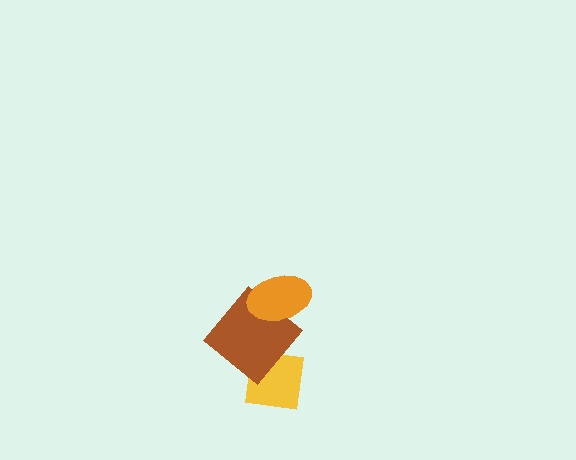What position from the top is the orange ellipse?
The orange ellipse is 1st from the top.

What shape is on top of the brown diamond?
The orange ellipse is on top of the brown diamond.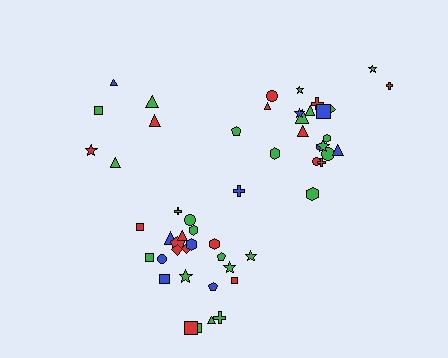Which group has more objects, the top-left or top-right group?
The top-right group.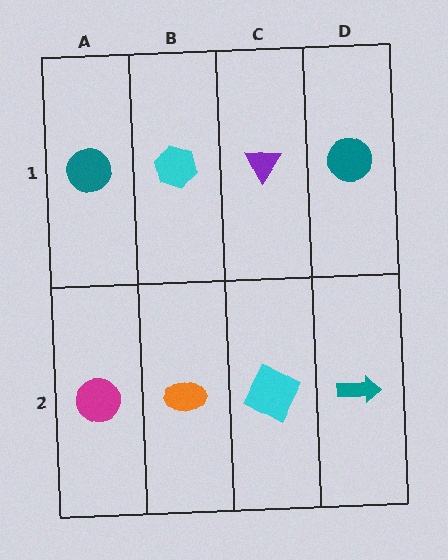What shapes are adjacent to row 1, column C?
A cyan square (row 2, column C), a cyan hexagon (row 1, column B), a teal circle (row 1, column D).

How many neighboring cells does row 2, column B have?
3.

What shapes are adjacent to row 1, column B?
An orange ellipse (row 2, column B), a teal circle (row 1, column A), a purple triangle (row 1, column C).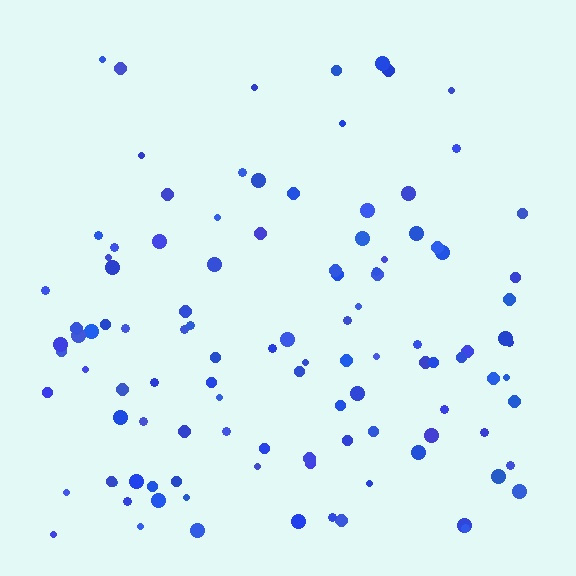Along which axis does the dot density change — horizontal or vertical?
Vertical.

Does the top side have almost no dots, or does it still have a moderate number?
Still a moderate number, just noticeably fewer than the bottom.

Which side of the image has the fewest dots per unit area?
The top.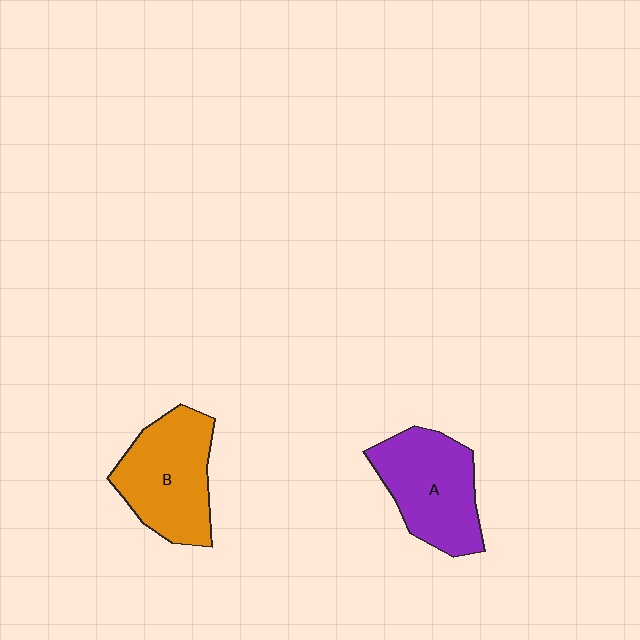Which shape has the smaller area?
Shape A (purple).